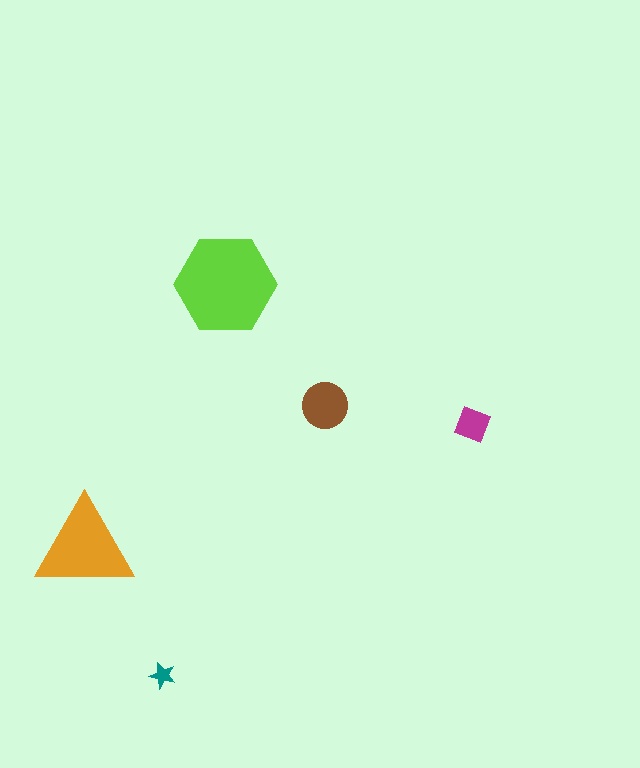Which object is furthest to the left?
The orange triangle is leftmost.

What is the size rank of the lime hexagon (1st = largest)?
1st.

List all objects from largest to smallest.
The lime hexagon, the orange triangle, the brown circle, the magenta diamond, the teal star.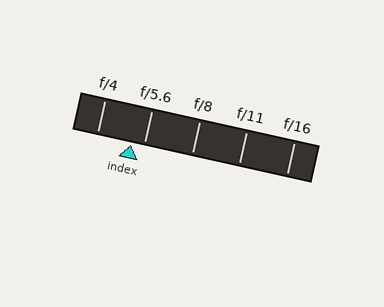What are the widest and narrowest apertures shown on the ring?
The widest aperture shown is f/4 and the narrowest is f/16.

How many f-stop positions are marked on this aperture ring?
There are 5 f-stop positions marked.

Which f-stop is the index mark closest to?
The index mark is closest to f/5.6.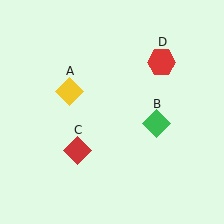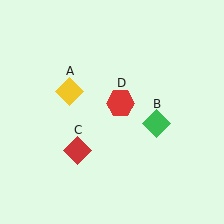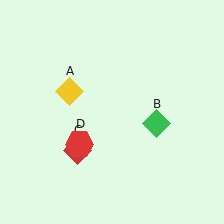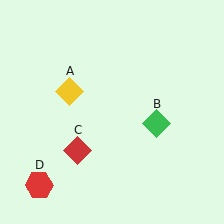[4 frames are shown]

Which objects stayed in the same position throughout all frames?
Yellow diamond (object A) and green diamond (object B) and red diamond (object C) remained stationary.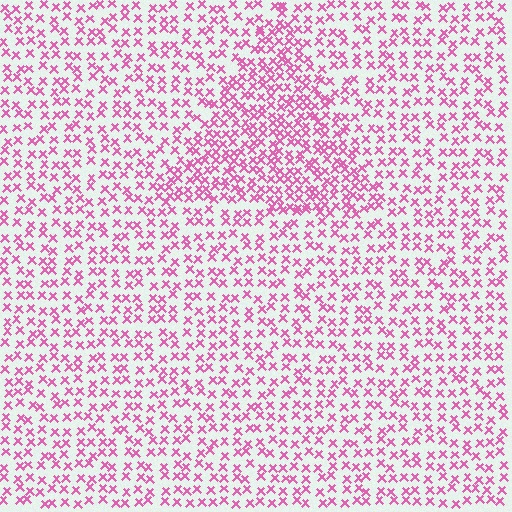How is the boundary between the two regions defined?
The boundary is defined by a change in element density (approximately 1.7x ratio). All elements are the same color, size, and shape.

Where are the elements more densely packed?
The elements are more densely packed inside the triangle boundary.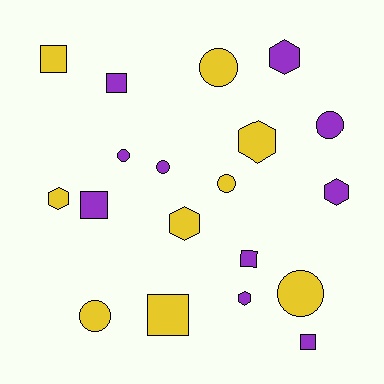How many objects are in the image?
There are 19 objects.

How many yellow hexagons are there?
There are 3 yellow hexagons.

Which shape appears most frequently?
Circle, with 7 objects.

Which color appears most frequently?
Purple, with 10 objects.